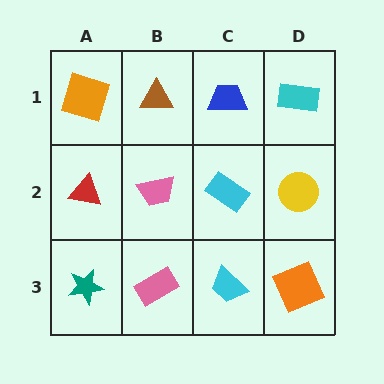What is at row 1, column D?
A cyan rectangle.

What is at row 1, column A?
An orange square.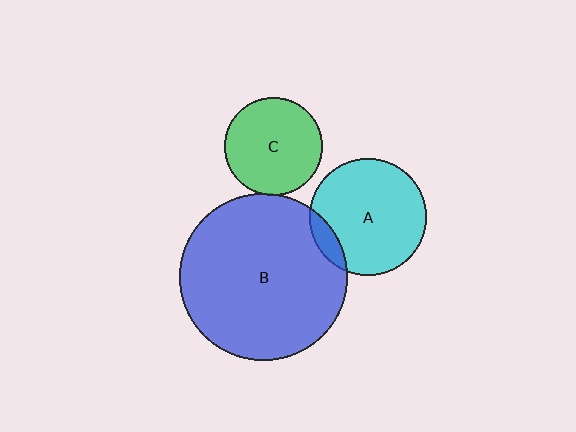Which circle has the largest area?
Circle B (blue).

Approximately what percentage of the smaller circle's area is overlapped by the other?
Approximately 10%.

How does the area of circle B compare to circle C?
Approximately 2.9 times.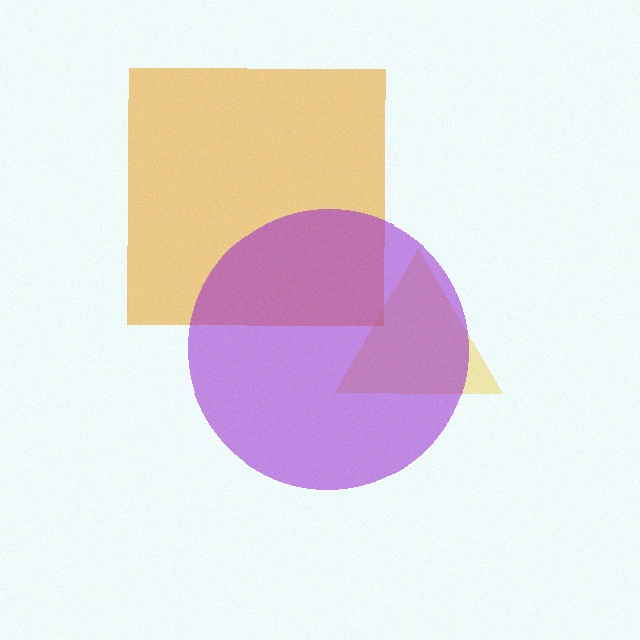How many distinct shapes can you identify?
There are 3 distinct shapes: a yellow triangle, an orange square, a purple circle.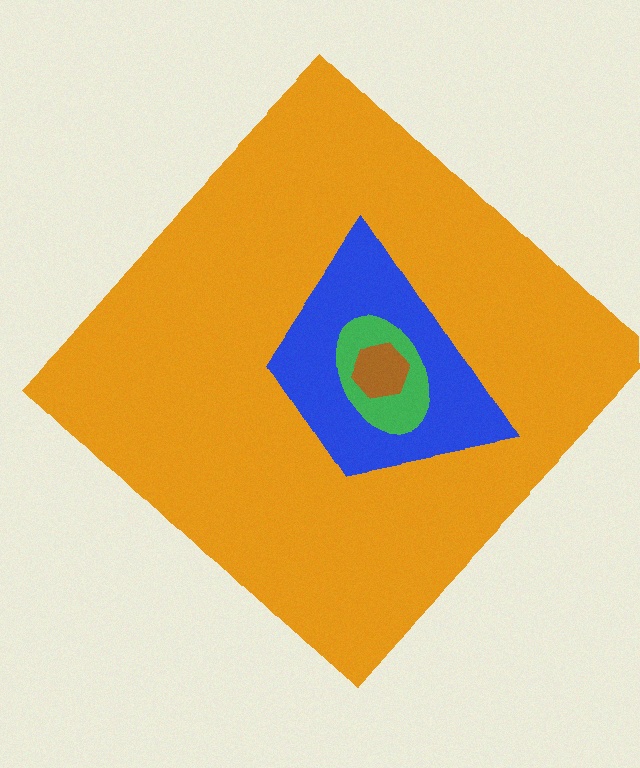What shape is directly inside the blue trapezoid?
The green ellipse.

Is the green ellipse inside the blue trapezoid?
Yes.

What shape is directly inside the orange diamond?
The blue trapezoid.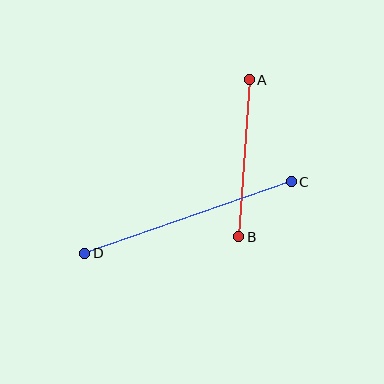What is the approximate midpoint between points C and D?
The midpoint is at approximately (188, 217) pixels.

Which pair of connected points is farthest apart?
Points C and D are farthest apart.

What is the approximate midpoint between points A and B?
The midpoint is at approximately (244, 158) pixels.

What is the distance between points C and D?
The distance is approximately 219 pixels.